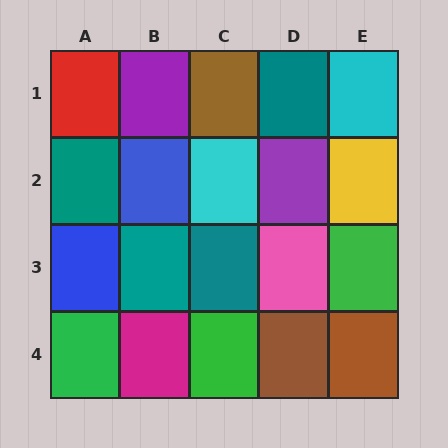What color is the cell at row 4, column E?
Brown.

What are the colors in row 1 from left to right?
Red, purple, brown, teal, cyan.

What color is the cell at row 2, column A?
Teal.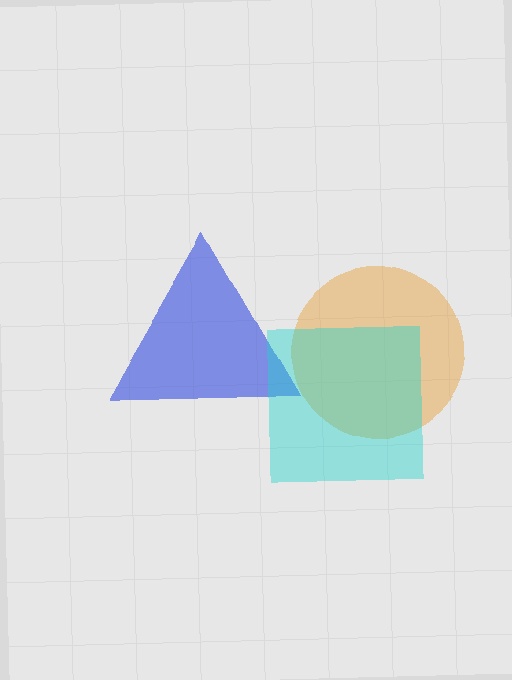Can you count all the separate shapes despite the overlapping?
Yes, there are 3 separate shapes.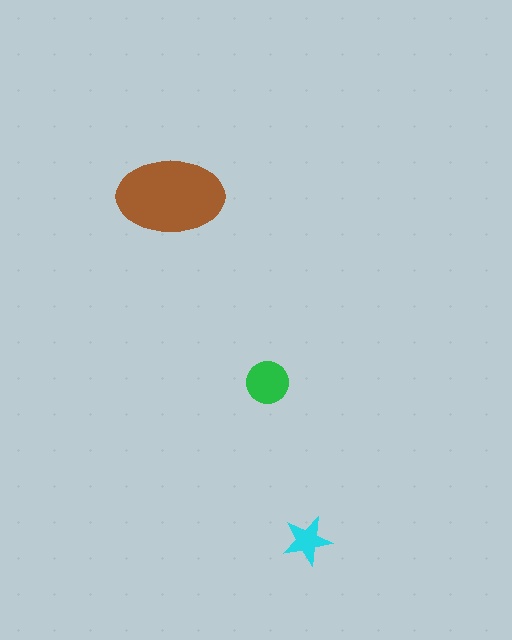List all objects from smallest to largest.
The cyan star, the green circle, the brown ellipse.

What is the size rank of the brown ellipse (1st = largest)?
1st.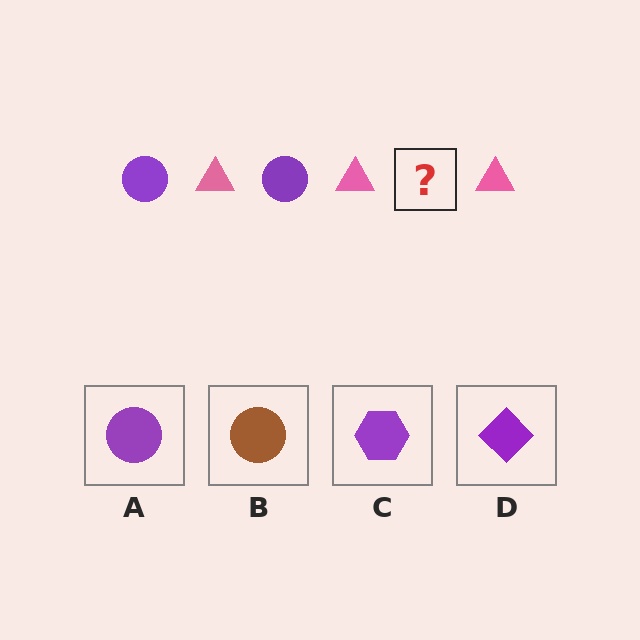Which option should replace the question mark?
Option A.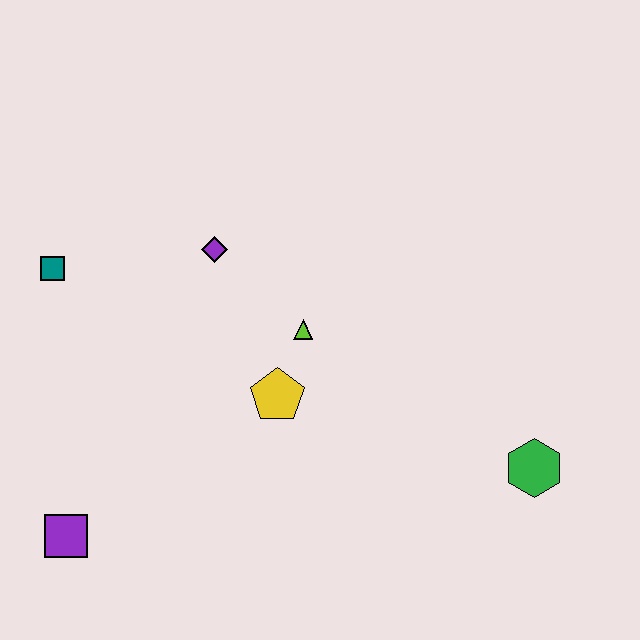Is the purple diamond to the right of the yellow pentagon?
No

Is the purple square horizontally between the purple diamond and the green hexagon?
No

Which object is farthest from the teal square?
The green hexagon is farthest from the teal square.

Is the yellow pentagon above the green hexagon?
Yes